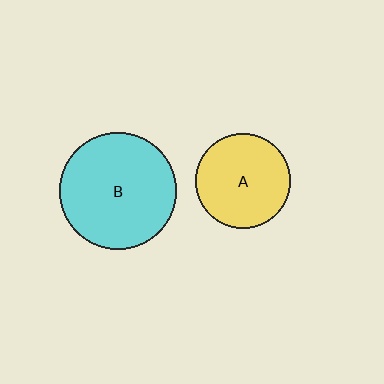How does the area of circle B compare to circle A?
Approximately 1.5 times.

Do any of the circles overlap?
No, none of the circles overlap.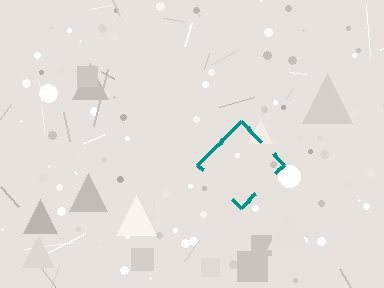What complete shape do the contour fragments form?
The contour fragments form a diamond.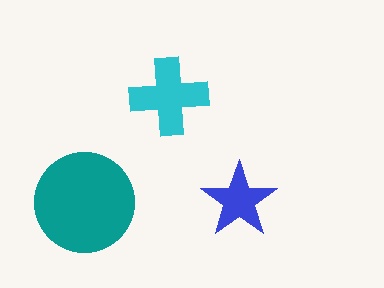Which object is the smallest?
The blue star.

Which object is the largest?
The teal circle.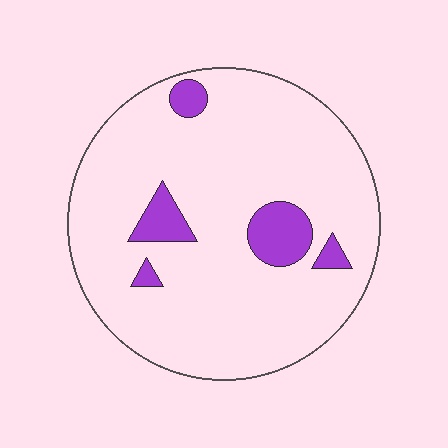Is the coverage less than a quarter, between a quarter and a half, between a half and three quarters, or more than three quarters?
Less than a quarter.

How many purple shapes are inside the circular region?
5.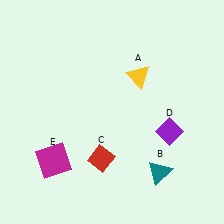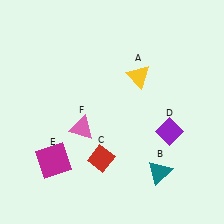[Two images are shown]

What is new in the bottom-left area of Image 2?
A pink triangle (F) was added in the bottom-left area of Image 2.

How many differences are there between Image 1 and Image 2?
There is 1 difference between the two images.